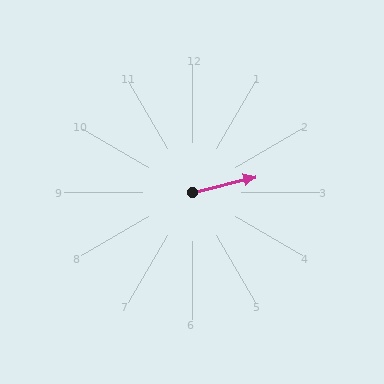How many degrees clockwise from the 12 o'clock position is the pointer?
Approximately 76 degrees.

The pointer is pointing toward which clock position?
Roughly 3 o'clock.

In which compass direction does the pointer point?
East.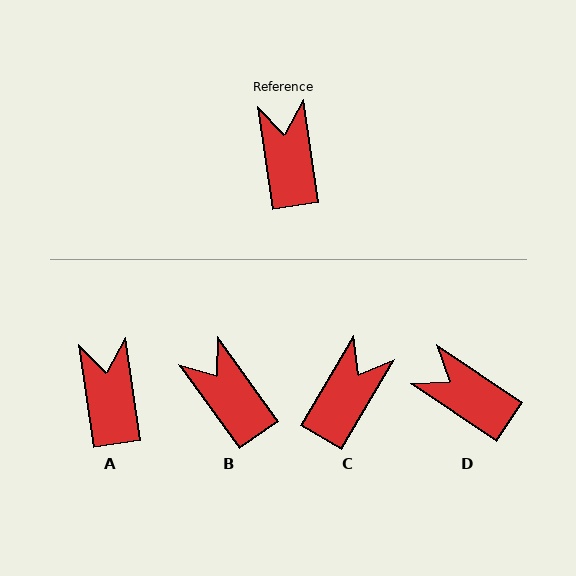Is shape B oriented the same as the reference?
No, it is off by about 27 degrees.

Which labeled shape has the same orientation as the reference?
A.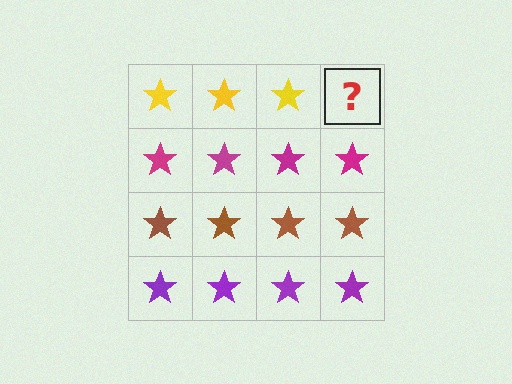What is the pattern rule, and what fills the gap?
The rule is that each row has a consistent color. The gap should be filled with a yellow star.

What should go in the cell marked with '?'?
The missing cell should contain a yellow star.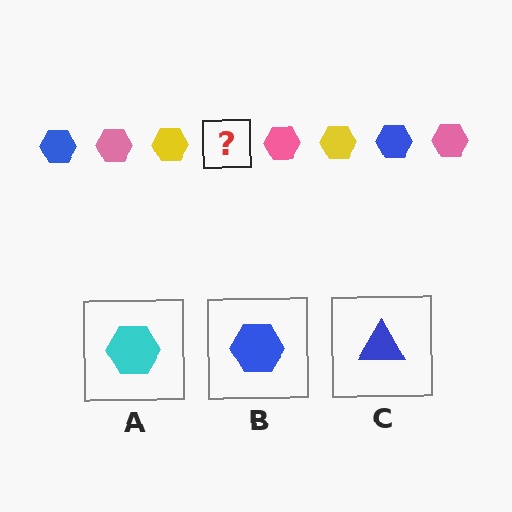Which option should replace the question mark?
Option B.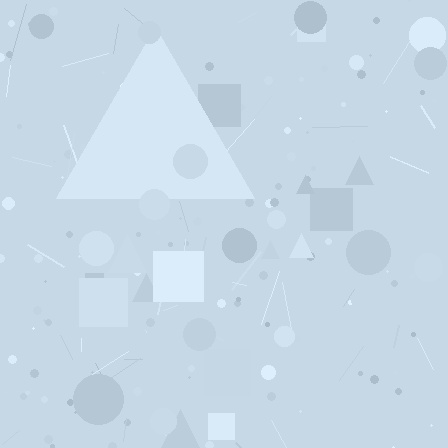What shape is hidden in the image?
A triangle is hidden in the image.